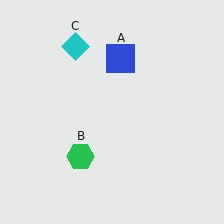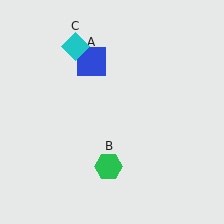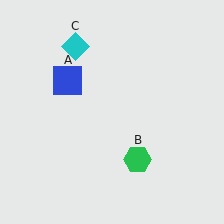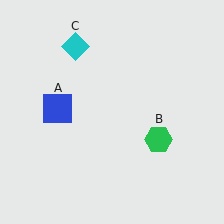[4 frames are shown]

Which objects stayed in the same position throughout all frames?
Cyan diamond (object C) remained stationary.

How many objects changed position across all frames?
2 objects changed position: blue square (object A), green hexagon (object B).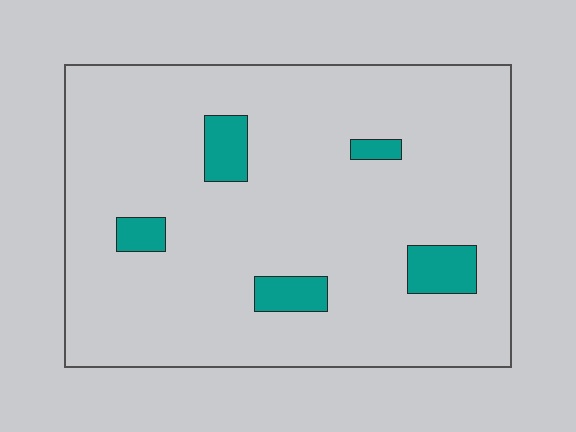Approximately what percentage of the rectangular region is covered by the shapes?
Approximately 10%.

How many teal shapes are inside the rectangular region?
5.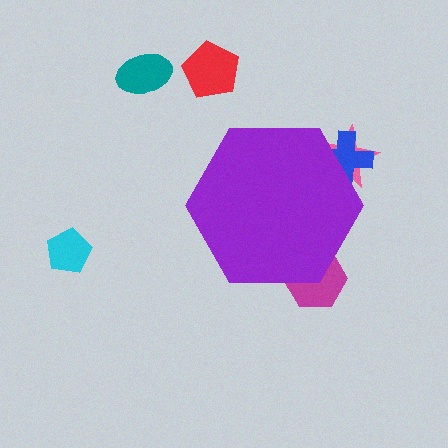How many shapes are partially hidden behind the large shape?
3 shapes are partially hidden.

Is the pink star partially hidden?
Yes, the pink star is partially hidden behind the purple hexagon.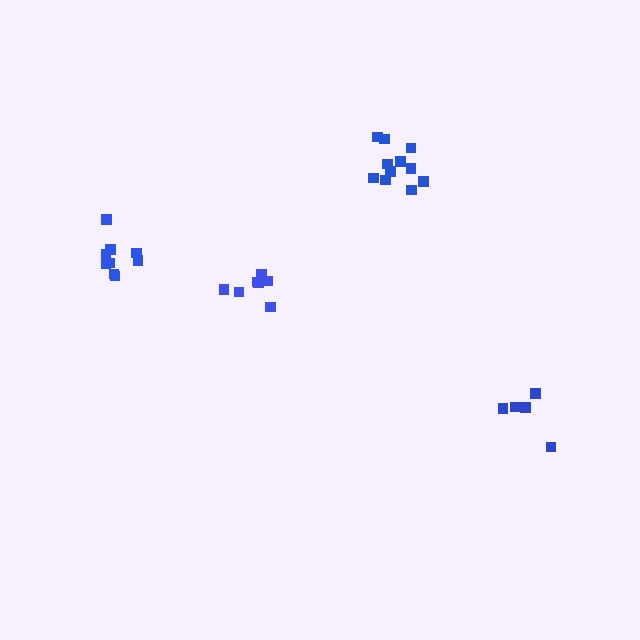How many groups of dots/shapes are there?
There are 4 groups.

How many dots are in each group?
Group 1: 9 dots, Group 2: 5 dots, Group 3: 11 dots, Group 4: 7 dots (32 total).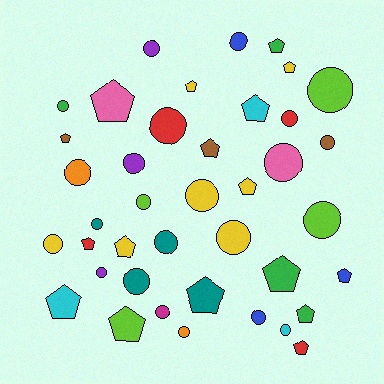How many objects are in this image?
There are 40 objects.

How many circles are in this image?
There are 23 circles.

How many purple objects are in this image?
There are 3 purple objects.